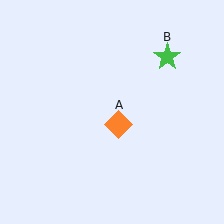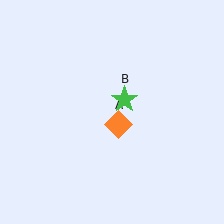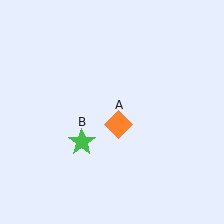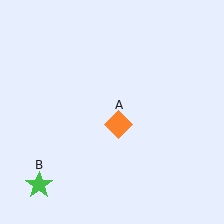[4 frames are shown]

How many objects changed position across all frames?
1 object changed position: green star (object B).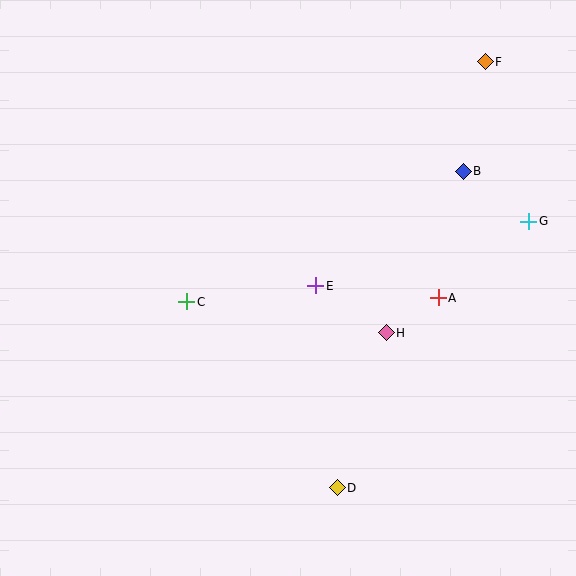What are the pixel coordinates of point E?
Point E is at (316, 286).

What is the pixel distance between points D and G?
The distance between D and G is 328 pixels.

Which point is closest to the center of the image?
Point E at (316, 286) is closest to the center.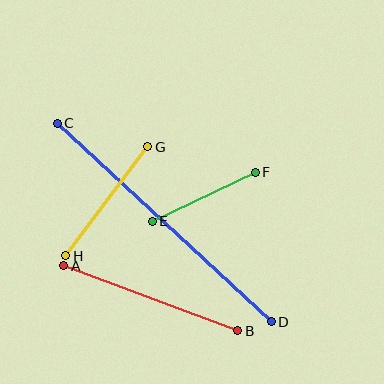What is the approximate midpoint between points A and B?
The midpoint is at approximately (151, 298) pixels.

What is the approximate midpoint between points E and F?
The midpoint is at approximately (204, 197) pixels.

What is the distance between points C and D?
The distance is approximately 292 pixels.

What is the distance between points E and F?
The distance is approximately 114 pixels.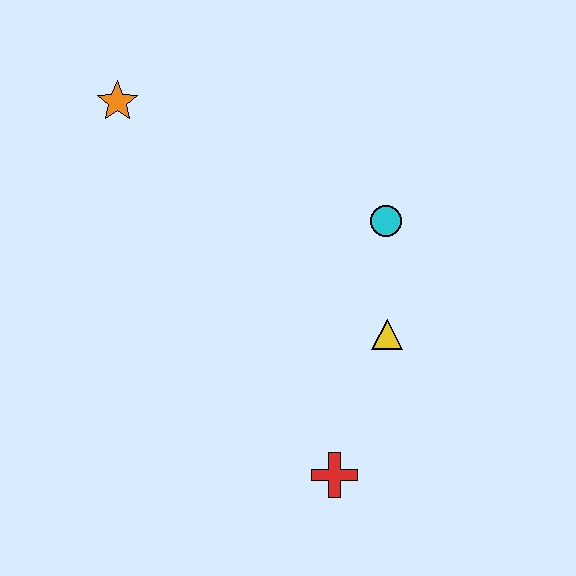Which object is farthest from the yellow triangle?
The orange star is farthest from the yellow triangle.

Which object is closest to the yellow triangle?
The cyan circle is closest to the yellow triangle.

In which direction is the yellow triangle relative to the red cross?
The yellow triangle is above the red cross.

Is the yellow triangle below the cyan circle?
Yes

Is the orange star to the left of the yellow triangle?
Yes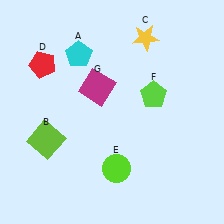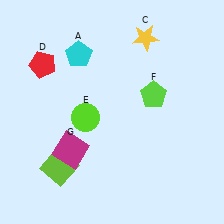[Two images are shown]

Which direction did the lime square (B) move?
The lime square (B) moved down.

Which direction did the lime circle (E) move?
The lime circle (E) moved up.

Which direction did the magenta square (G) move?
The magenta square (G) moved down.